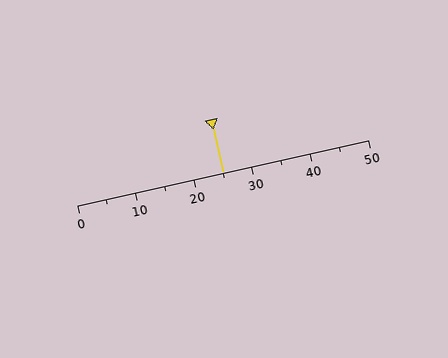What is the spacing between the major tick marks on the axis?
The major ticks are spaced 10 apart.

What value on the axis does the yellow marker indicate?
The marker indicates approximately 25.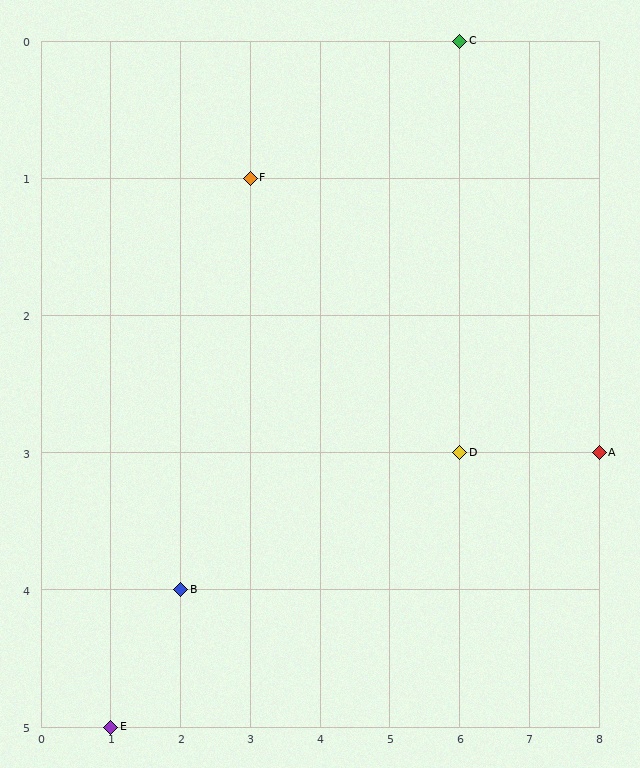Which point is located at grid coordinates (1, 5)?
Point E is at (1, 5).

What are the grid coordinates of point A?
Point A is at grid coordinates (8, 3).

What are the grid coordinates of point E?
Point E is at grid coordinates (1, 5).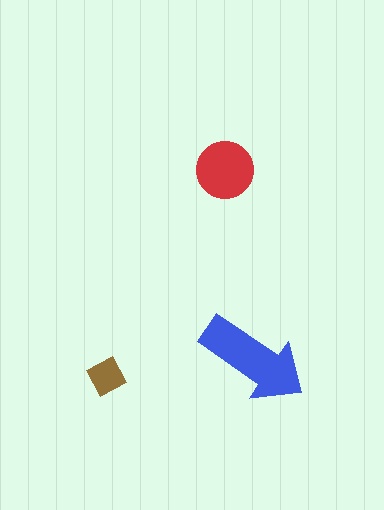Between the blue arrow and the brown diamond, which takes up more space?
The blue arrow.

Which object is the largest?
The blue arrow.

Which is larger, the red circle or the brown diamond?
The red circle.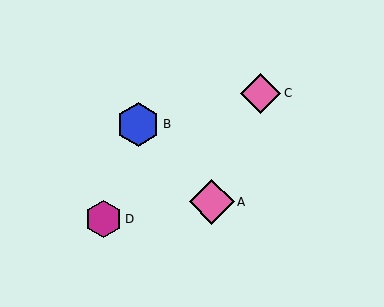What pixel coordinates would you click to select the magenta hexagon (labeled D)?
Click at (104, 219) to select the magenta hexagon D.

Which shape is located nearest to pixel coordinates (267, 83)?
The pink diamond (labeled C) at (261, 93) is nearest to that location.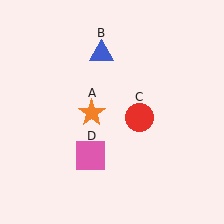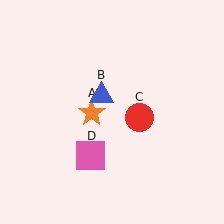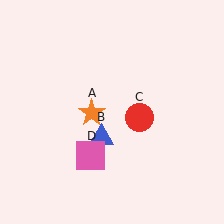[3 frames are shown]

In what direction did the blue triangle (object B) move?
The blue triangle (object B) moved down.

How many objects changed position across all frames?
1 object changed position: blue triangle (object B).